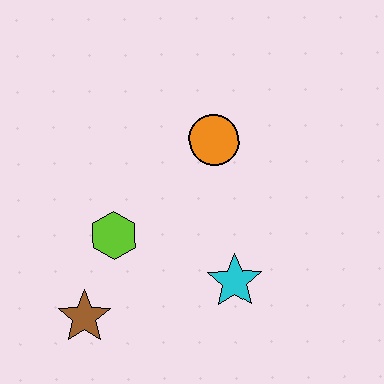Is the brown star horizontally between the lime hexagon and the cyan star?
No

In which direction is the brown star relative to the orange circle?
The brown star is below the orange circle.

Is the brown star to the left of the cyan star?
Yes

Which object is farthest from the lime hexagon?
The orange circle is farthest from the lime hexagon.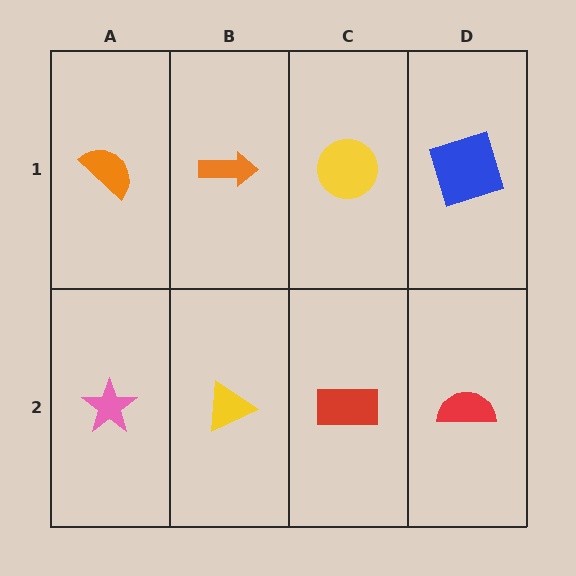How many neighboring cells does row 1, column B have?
3.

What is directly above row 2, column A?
An orange semicircle.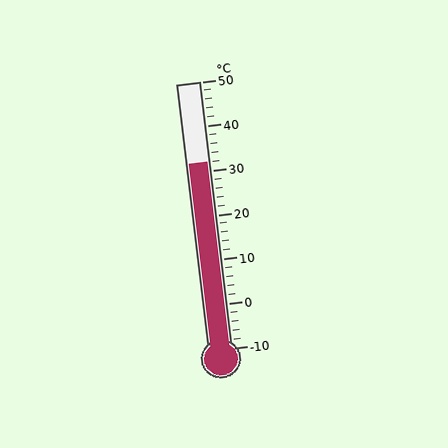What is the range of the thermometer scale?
The thermometer scale ranges from -10°C to 50°C.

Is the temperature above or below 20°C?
The temperature is above 20°C.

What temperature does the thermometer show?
The thermometer shows approximately 32°C.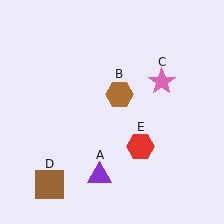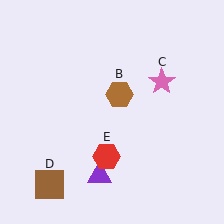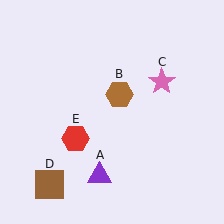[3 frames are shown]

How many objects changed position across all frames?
1 object changed position: red hexagon (object E).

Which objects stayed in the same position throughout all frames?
Purple triangle (object A) and brown hexagon (object B) and pink star (object C) and brown square (object D) remained stationary.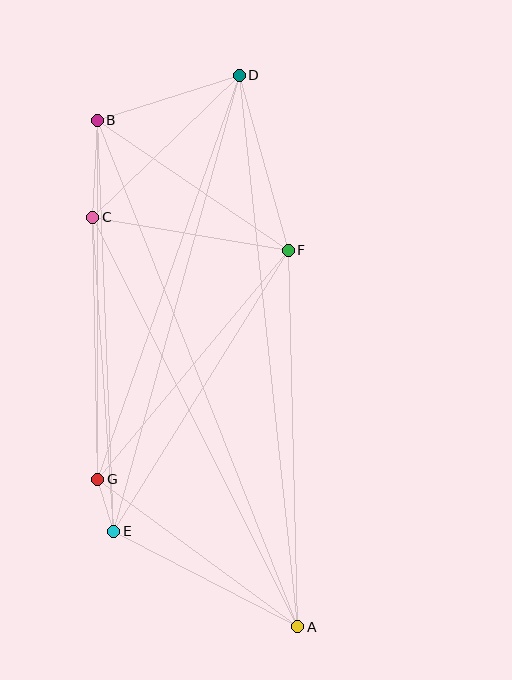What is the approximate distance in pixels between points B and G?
The distance between B and G is approximately 359 pixels.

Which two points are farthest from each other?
Points A and D are farthest from each other.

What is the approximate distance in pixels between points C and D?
The distance between C and D is approximately 204 pixels.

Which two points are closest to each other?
Points E and G are closest to each other.